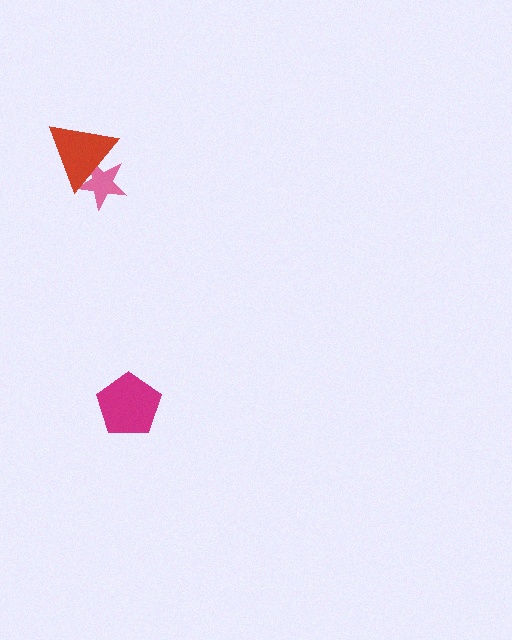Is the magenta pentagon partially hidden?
No, no other shape covers it.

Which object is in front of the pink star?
The red triangle is in front of the pink star.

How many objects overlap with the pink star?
1 object overlaps with the pink star.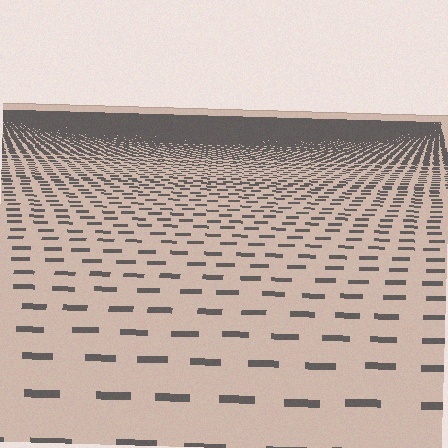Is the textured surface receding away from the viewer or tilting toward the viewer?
The surface is receding away from the viewer. Texture elements get smaller and denser toward the top.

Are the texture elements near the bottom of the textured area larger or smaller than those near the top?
Larger. Near the bottom, elements are closer to the viewer and appear at a bigger on-screen size.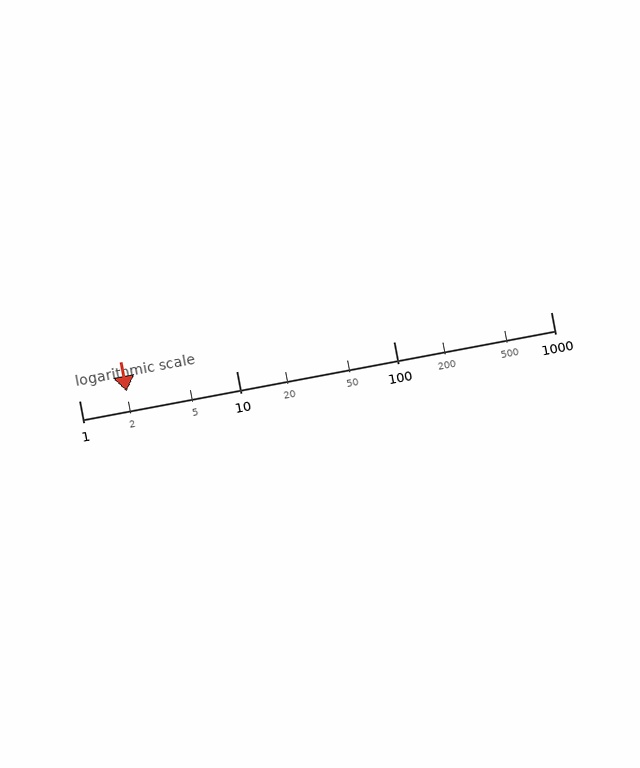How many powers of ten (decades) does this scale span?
The scale spans 3 decades, from 1 to 1000.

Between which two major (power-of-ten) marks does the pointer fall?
The pointer is between 1 and 10.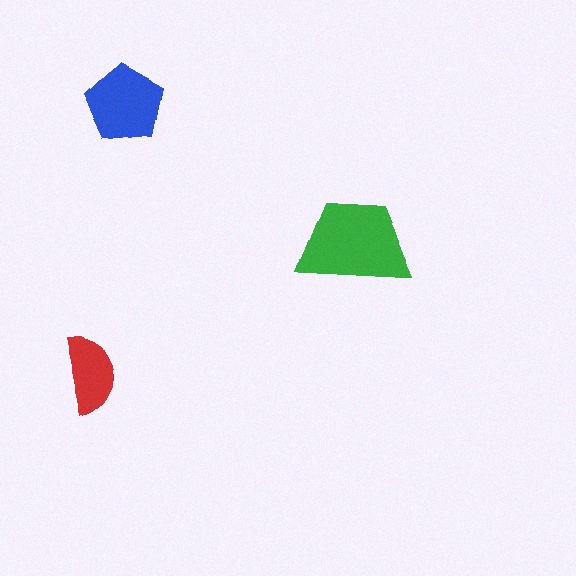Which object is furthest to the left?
The red semicircle is leftmost.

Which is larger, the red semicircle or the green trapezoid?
The green trapezoid.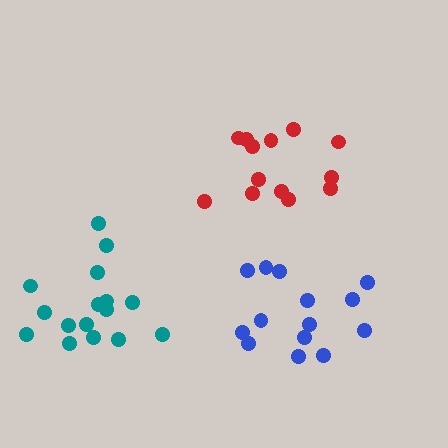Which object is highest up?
The red cluster is topmost.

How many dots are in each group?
Group 1: 16 dots, Group 2: 13 dots, Group 3: 14 dots (43 total).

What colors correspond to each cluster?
The clusters are colored: teal, red, blue.